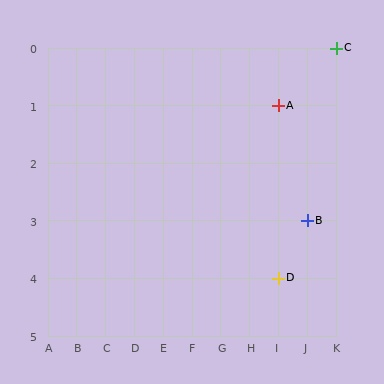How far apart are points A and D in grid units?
Points A and D are 3 rows apart.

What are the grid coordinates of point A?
Point A is at grid coordinates (I, 1).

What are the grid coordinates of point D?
Point D is at grid coordinates (I, 4).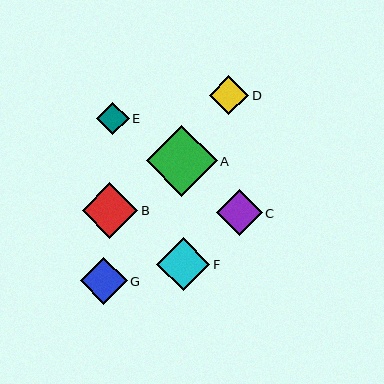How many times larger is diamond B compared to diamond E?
Diamond B is approximately 1.7 times the size of diamond E.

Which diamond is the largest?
Diamond A is the largest with a size of approximately 71 pixels.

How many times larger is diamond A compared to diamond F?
Diamond A is approximately 1.3 times the size of diamond F.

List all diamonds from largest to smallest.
From largest to smallest: A, B, F, G, C, D, E.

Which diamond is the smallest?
Diamond E is the smallest with a size of approximately 32 pixels.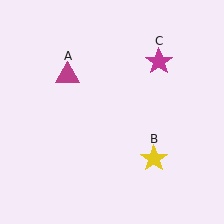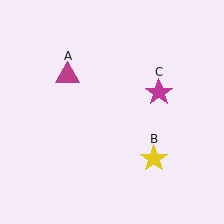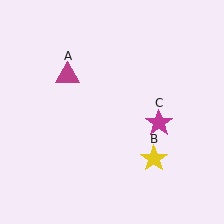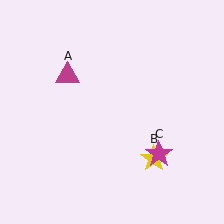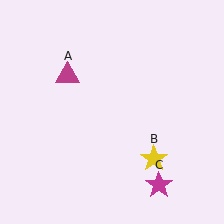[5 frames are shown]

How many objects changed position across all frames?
1 object changed position: magenta star (object C).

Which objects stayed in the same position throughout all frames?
Magenta triangle (object A) and yellow star (object B) remained stationary.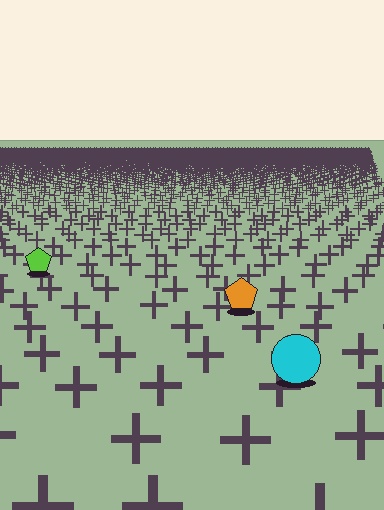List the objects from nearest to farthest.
From nearest to farthest: the cyan circle, the orange pentagon, the lime pentagon.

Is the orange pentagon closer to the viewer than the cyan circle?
No. The cyan circle is closer — you can tell from the texture gradient: the ground texture is coarser near it.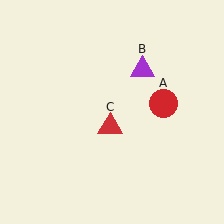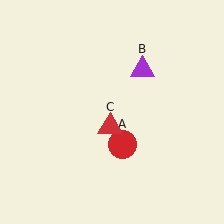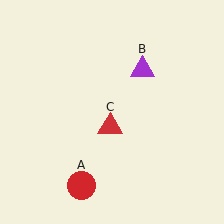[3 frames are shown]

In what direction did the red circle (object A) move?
The red circle (object A) moved down and to the left.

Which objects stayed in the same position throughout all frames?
Purple triangle (object B) and red triangle (object C) remained stationary.